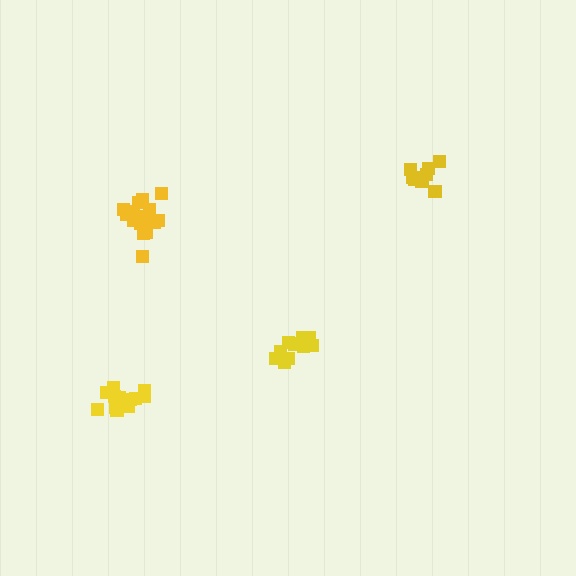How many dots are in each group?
Group 1: 16 dots, Group 2: 11 dots, Group 3: 14 dots, Group 4: 12 dots (53 total).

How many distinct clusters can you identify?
There are 4 distinct clusters.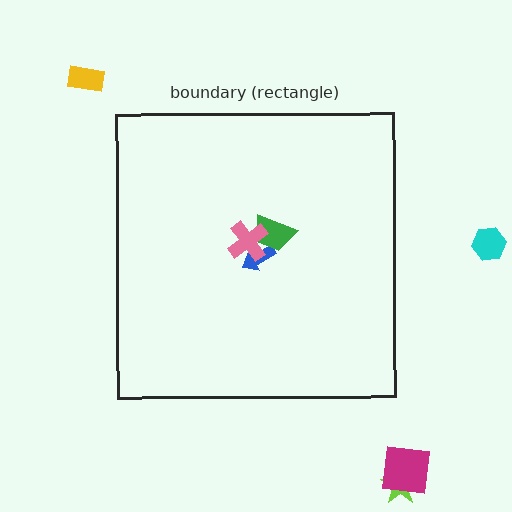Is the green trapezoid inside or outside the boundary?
Inside.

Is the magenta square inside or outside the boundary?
Outside.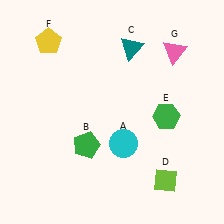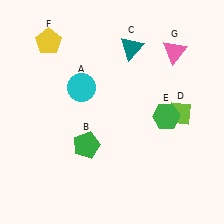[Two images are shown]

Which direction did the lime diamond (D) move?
The lime diamond (D) moved up.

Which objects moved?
The objects that moved are: the cyan circle (A), the lime diamond (D).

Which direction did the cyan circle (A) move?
The cyan circle (A) moved up.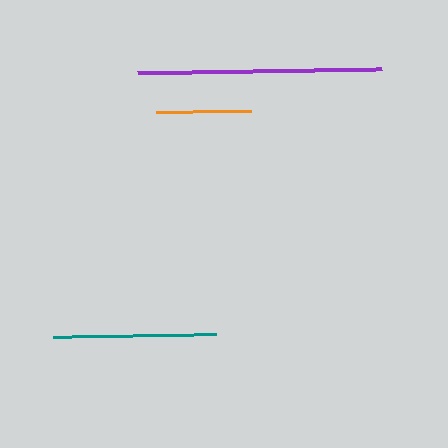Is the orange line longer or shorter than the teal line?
The teal line is longer than the orange line.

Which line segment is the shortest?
The orange line is the shortest at approximately 95 pixels.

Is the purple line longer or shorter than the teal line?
The purple line is longer than the teal line.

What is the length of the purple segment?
The purple segment is approximately 244 pixels long.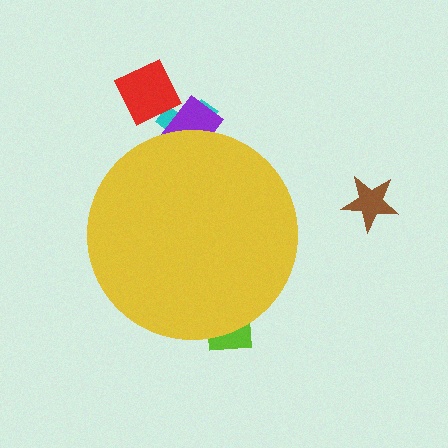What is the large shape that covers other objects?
A yellow circle.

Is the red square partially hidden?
No, the red square is fully visible.